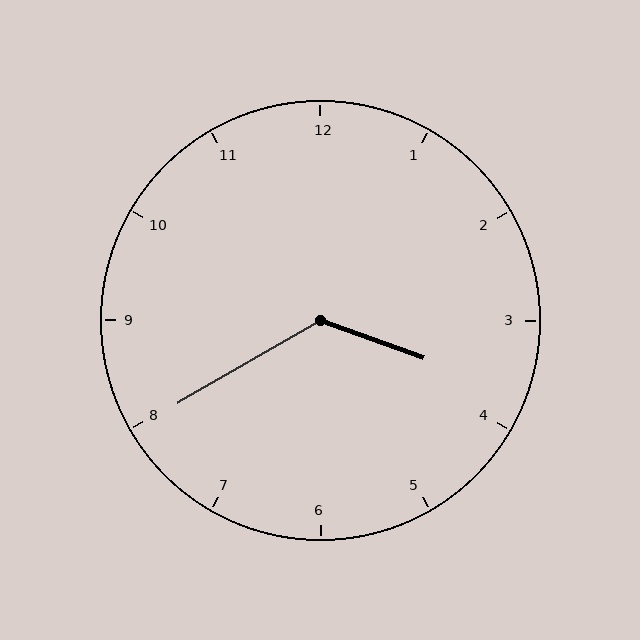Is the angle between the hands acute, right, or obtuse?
It is obtuse.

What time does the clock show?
3:40.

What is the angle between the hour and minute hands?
Approximately 130 degrees.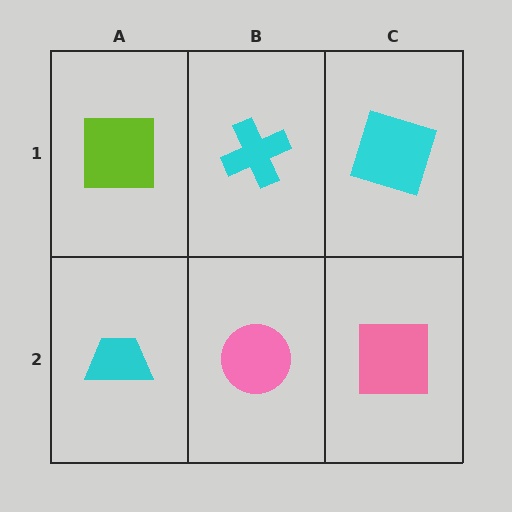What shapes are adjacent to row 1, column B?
A pink circle (row 2, column B), a lime square (row 1, column A), a cyan square (row 1, column C).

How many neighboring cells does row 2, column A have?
2.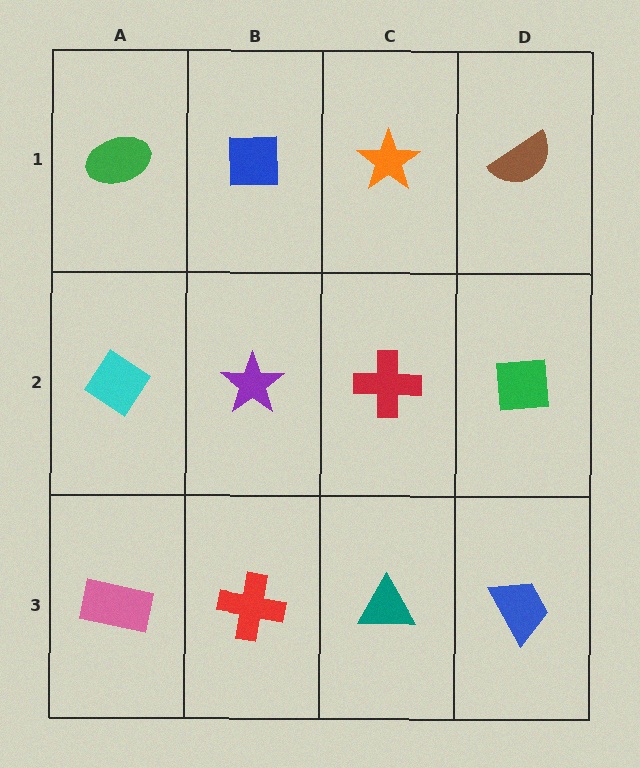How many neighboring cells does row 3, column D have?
2.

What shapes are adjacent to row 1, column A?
A cyan diamond (row 2, column A), a blue square (row 1, column B).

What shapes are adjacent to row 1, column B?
A purple star (row 2, column B), a green ellipse (row 1, column A), an orange star (row 1, column C).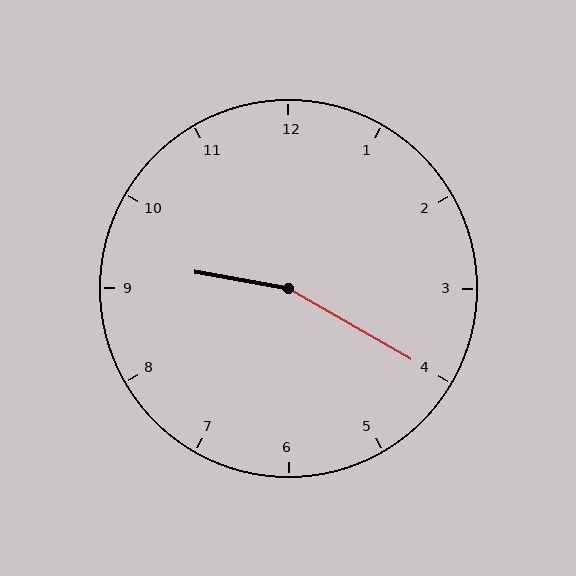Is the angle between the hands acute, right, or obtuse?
It is obtuse.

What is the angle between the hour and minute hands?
Approximately 160 degrees.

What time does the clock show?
9:20.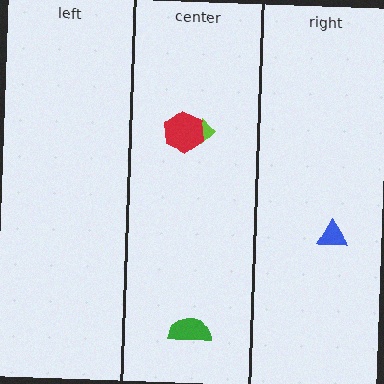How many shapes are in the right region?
1.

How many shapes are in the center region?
3.